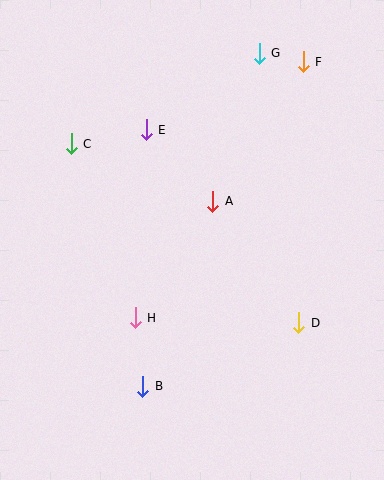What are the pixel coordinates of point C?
Point C is at (71, 144).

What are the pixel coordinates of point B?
Point B is at (143, 386).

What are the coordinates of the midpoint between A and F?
The midpoint between A and F is at (258, 131).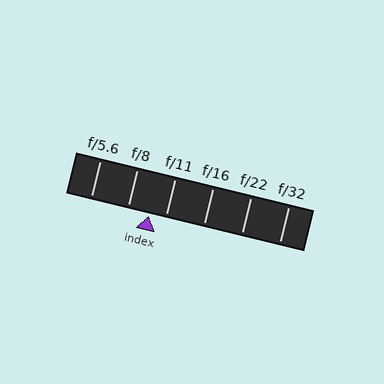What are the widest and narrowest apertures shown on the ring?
The widest aperture shown is f/5.6 and the narrowest is f/32.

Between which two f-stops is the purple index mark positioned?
The index mark is between f/8 and f/11.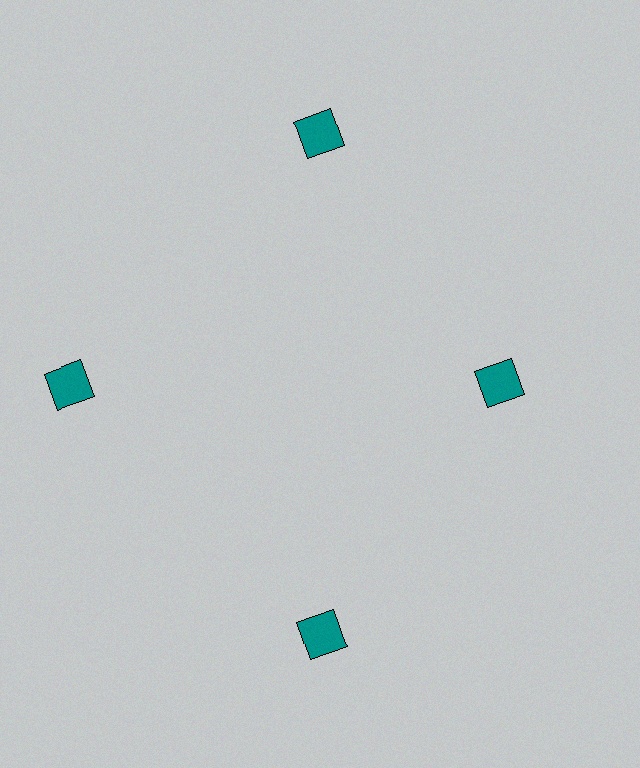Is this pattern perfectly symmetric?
No. The 4 teal squares are arranged in a ring, but one element near the 3 o'clock position is pulled inward toward the center, breaking the 4-fold rotational symmetry.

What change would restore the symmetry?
The symmetry would be restored by moving it outward, back onto the ring so that all 4 squares sit at equal angles and equal distance from the center.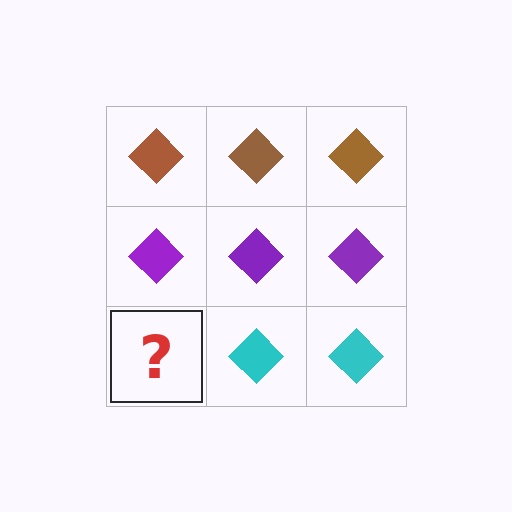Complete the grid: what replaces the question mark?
The question mark should be replaced with a cyan diamond.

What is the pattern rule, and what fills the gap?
The rule is that each row has a consistent color. The gap should be filled with a cyan diamond.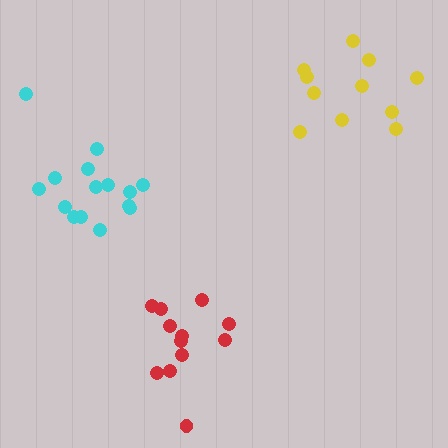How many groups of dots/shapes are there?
There are 3 groups.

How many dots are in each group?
Group 1: 15 dots, Group 2: 11 dots, Group 3: 12 dots (38 total).